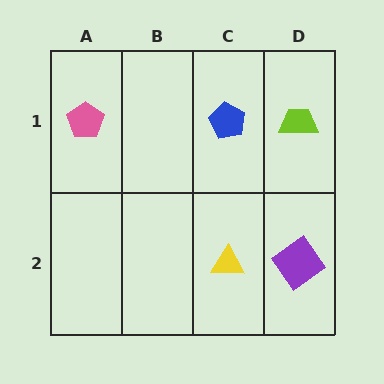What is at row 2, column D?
A purple diamond.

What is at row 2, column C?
A yellow triangle.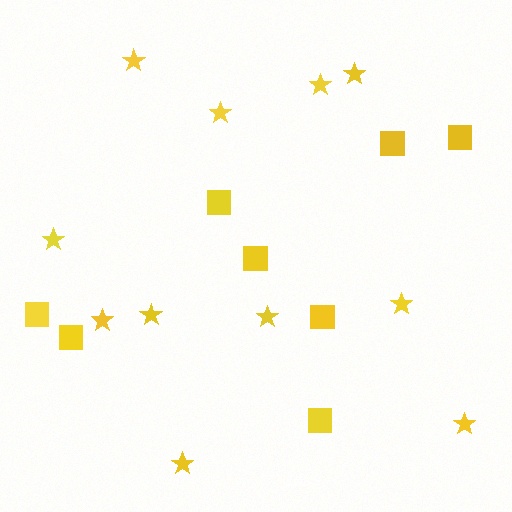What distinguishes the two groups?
There are 2 groups: one group of stars (11) and one group of squares (8).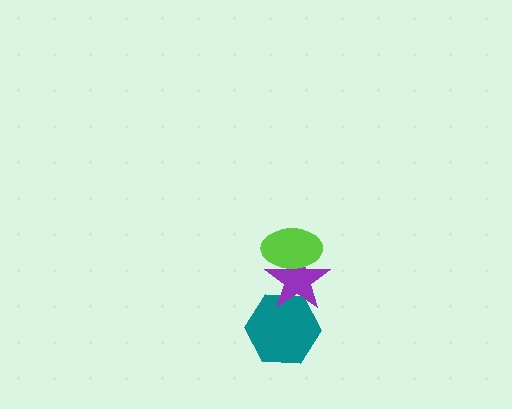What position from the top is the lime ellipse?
The lime ellipse is 1st from the top.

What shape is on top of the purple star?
The lime ellipse is on top of the purple star.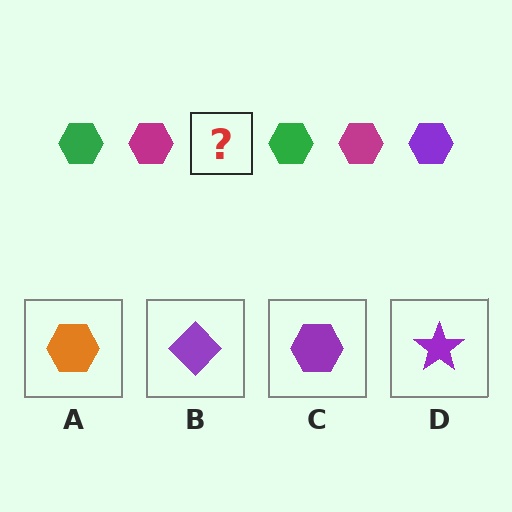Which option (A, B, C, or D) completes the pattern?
C.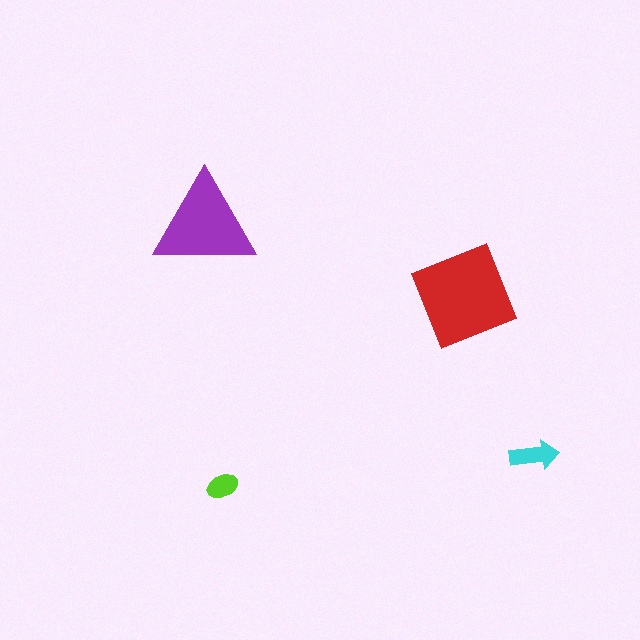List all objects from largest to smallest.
The red diamond, the purple triangle, the cyan arrow, the lime ellipse.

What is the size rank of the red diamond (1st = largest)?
1st.